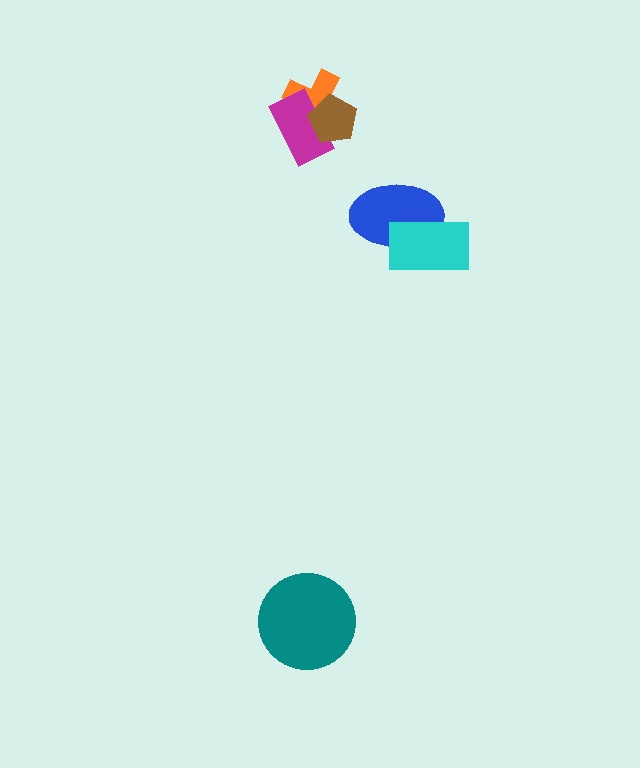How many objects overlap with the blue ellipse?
1 object overlaps with the blue ellipse.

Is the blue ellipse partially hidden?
Yes, it is partially covered by another shape.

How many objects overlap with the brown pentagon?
2 objects overlap with the brown pentagon.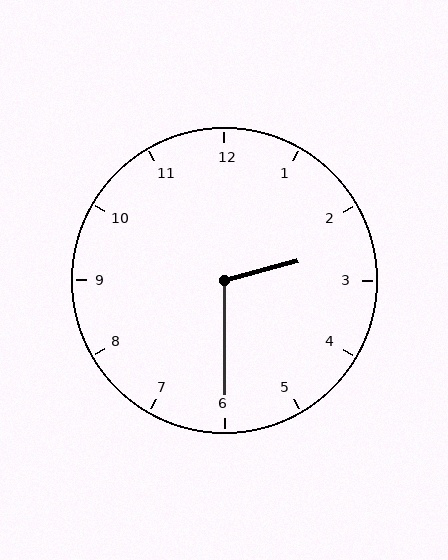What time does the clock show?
2:30.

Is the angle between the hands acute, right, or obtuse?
It is obtuse.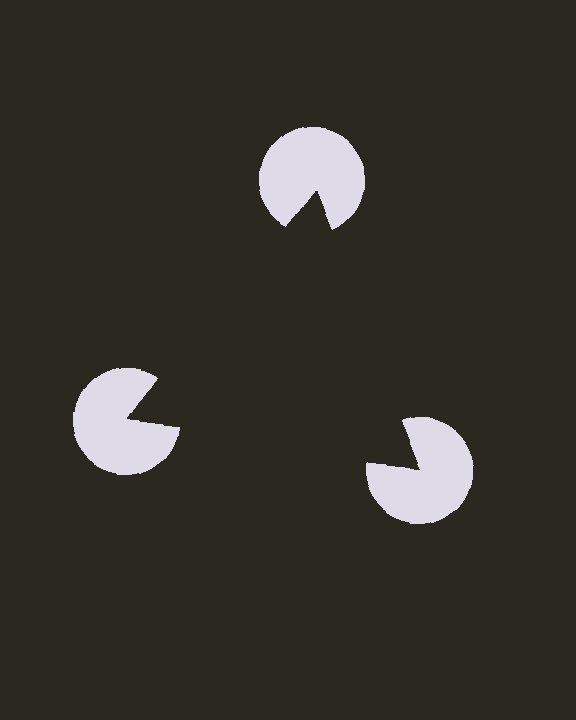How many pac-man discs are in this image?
There are 3 — one at each vertex of the illusory triangle.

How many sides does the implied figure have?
3 sides.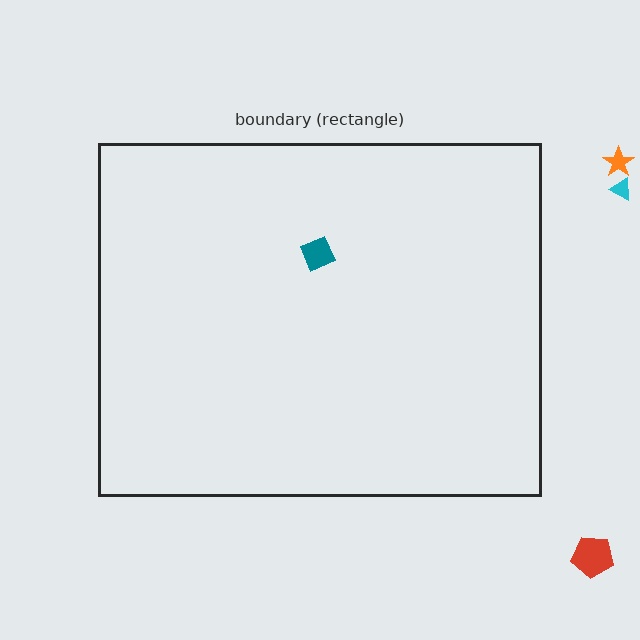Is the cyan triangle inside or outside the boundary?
Outside.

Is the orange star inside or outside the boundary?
Outside.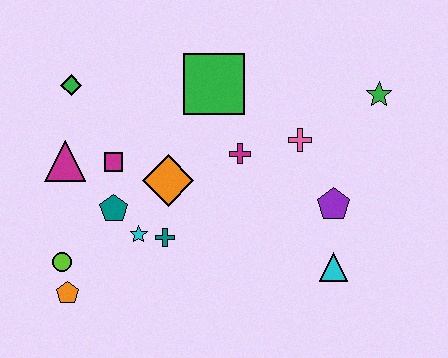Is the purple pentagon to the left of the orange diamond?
No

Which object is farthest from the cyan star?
The green star is farthest from the cyan star.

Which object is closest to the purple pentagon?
The cyan triangle is closest to the purple pentagon.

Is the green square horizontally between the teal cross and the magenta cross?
Yes